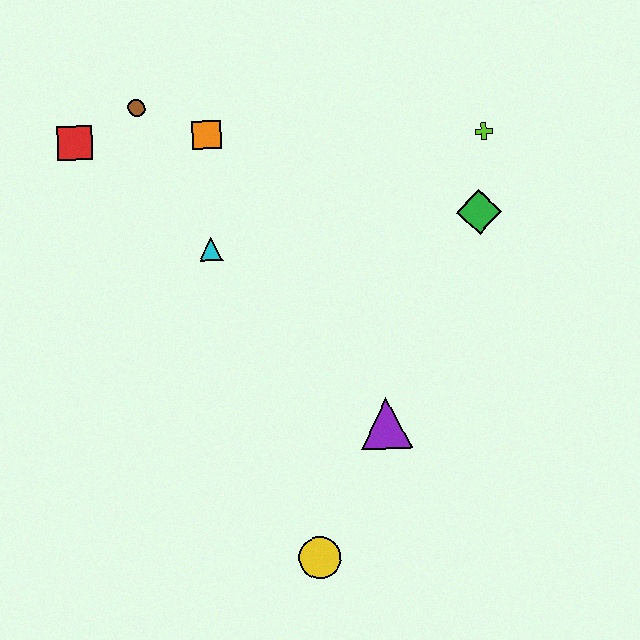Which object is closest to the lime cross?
The green diamond is closest to the lime cross.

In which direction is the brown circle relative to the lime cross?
The brown circle is to the left of the lime cross.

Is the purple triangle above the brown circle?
No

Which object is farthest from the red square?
The yellow circle is farthest from the red square.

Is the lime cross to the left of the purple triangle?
No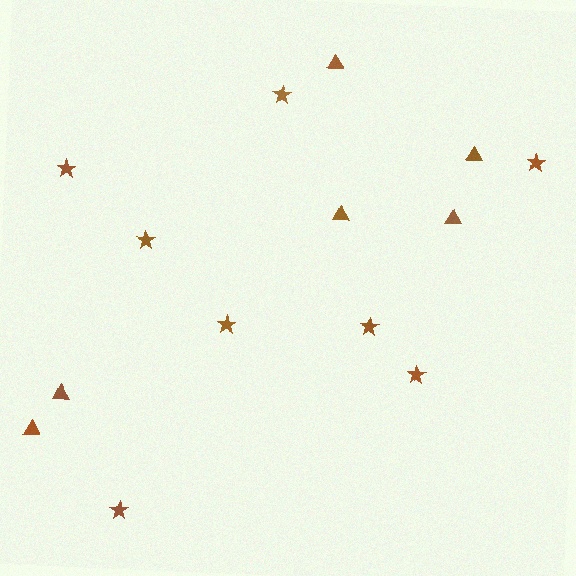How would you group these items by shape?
There are 2 groups: one group of stars (8) and one group of triangles (6).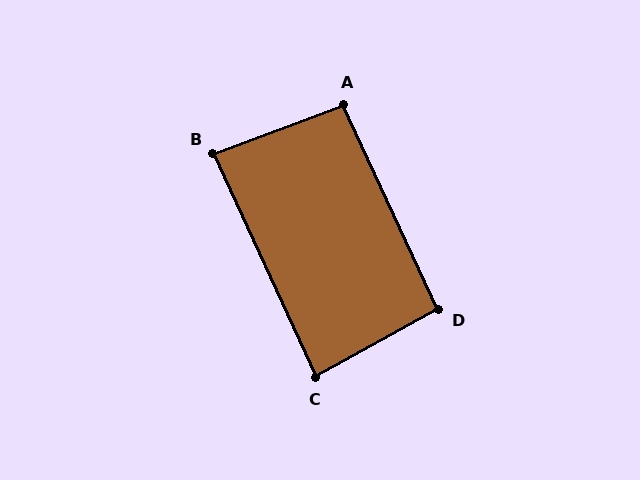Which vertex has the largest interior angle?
A, at approximately 94 degrees.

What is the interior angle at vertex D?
Approximately 94 degrees (approximately right).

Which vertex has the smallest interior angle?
C, at approximately 86 degrees.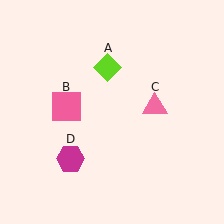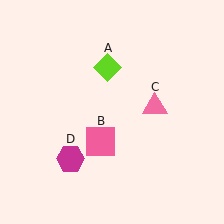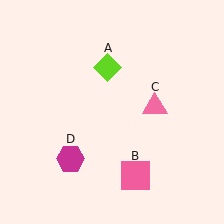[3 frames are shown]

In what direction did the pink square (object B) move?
The pink square (object B) moved down and to the right.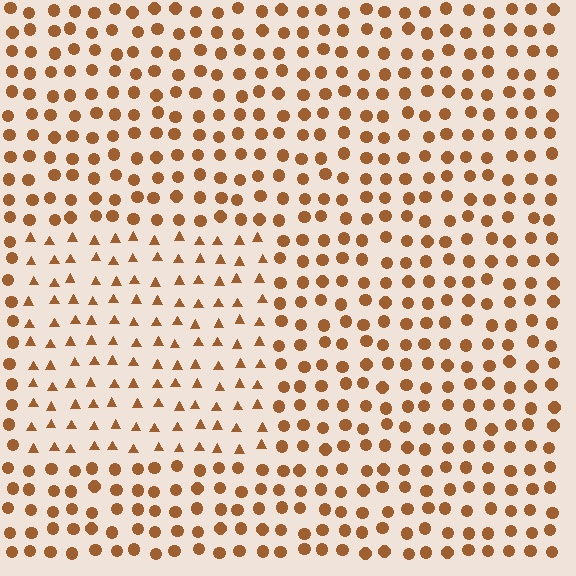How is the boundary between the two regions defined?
The boundary is defined by a change in element shape: triangles inside vs. circles outside. All elements share the same color and spacing.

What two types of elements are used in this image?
The image uses triangles inside the rectangle region and circles outside it.